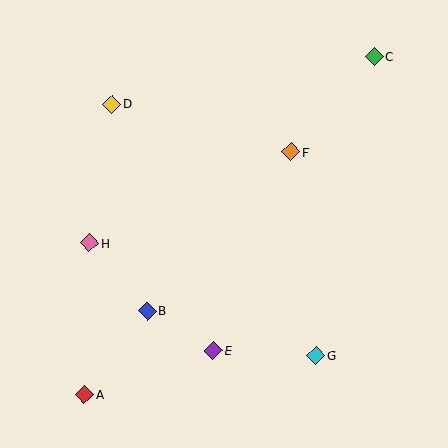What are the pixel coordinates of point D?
Point D is at (112, 104).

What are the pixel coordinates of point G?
Point G is at (316, 356).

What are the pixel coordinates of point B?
Point B is at (147, 311).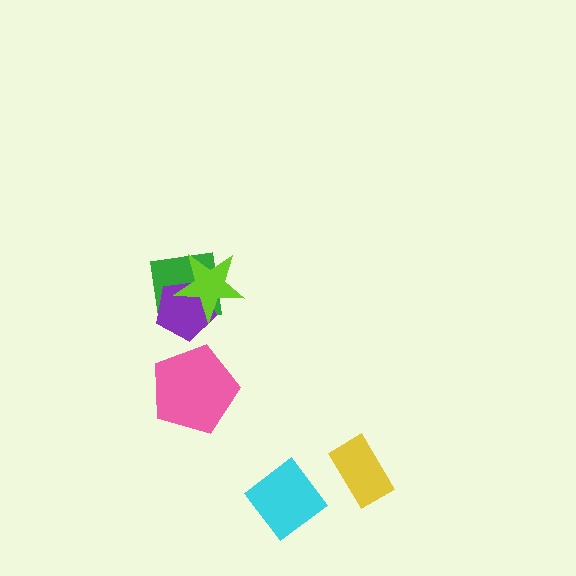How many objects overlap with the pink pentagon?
0 objects overlap with the pink pentagon.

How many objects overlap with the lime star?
2 objects overlap with the lime star.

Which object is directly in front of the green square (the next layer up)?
The purple pentagon is directly in front of the green square.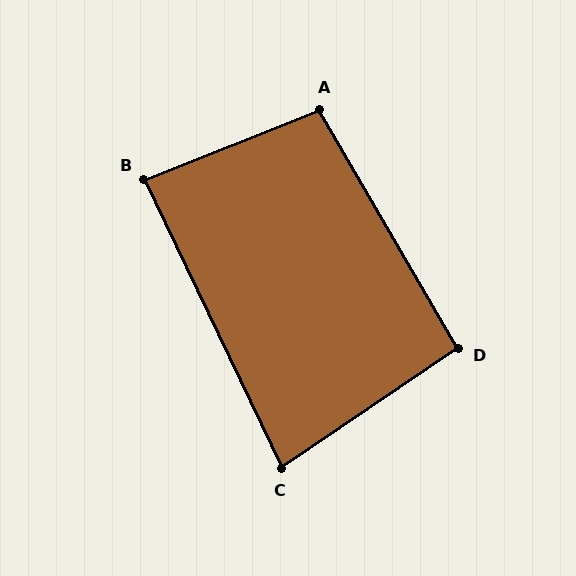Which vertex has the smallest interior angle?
C, at approximately 81 degrees.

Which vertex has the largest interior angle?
A, at approximately 99 degrees.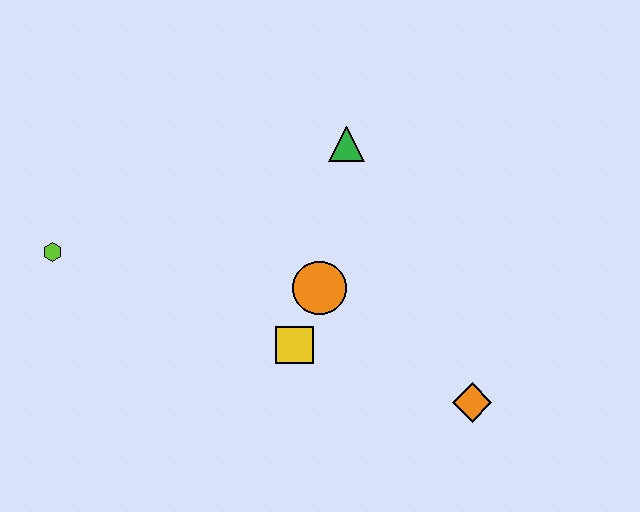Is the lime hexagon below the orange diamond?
No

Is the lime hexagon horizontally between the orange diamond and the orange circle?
No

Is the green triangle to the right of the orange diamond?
No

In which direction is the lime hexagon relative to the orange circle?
The lime hexagon is to the left of the orange circle.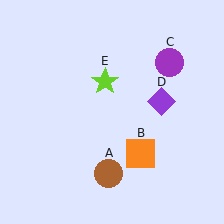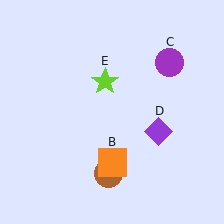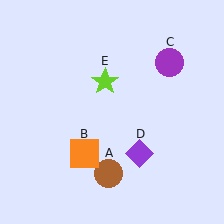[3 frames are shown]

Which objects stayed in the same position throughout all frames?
Brown circle (object A) and purple circle (object C) and lime star (object E) remained stationary.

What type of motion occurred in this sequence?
The orange square (object B), purple diamond (object D) rotated clockwise around the center of the scene.